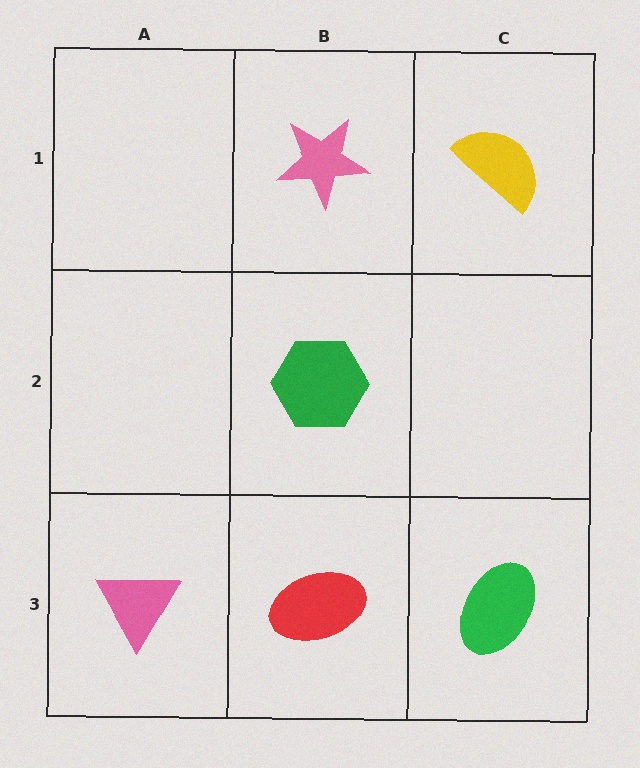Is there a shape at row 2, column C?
No, that cell is empty.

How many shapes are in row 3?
3 shapes.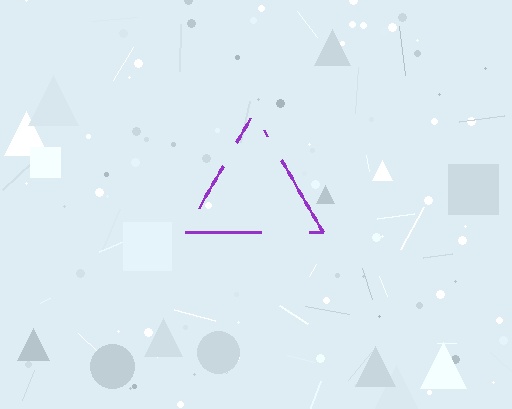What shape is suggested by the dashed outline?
The dashed outline suggests a triangle.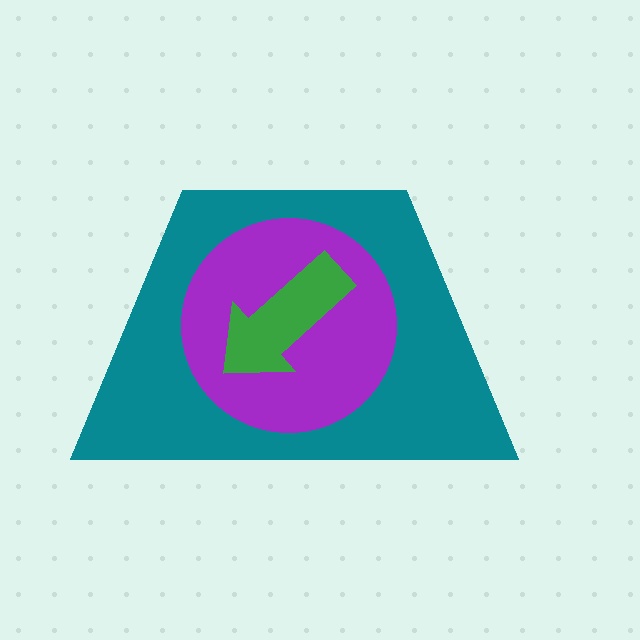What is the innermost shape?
The green arrow.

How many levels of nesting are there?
3.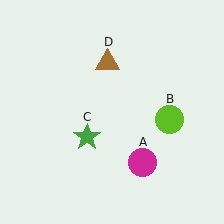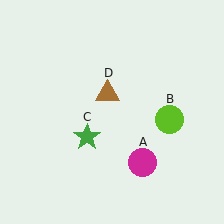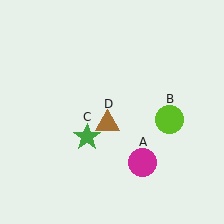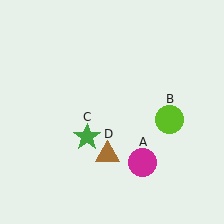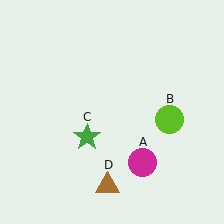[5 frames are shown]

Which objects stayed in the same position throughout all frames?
Magenta circle (object A) and lime circle (object B) and green star (object C) remained stationary.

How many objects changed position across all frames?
1 object changed position: brown triangle (object D).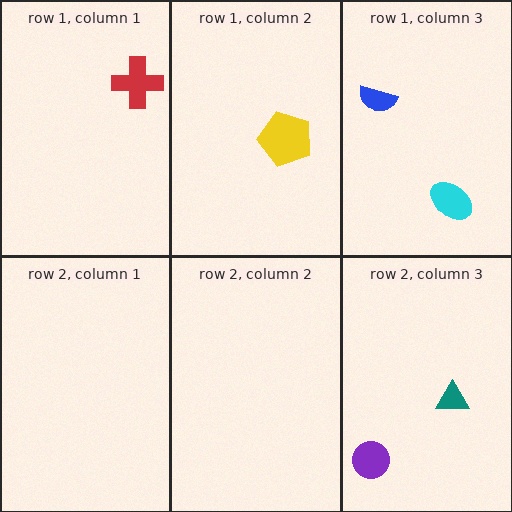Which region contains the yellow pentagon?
The row 1, column 2 region.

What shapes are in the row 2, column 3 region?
The purple circle, the teal triangle.